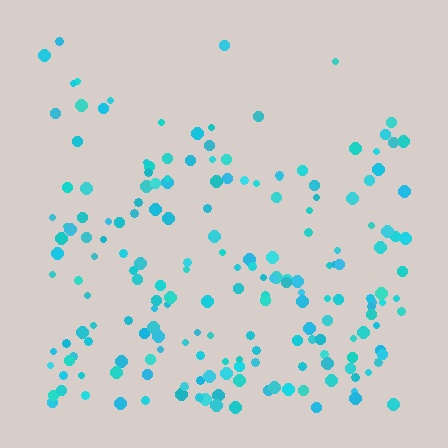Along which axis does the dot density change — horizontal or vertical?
Vertical.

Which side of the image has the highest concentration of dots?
The bottom.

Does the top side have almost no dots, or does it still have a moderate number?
Still a moderate number, just noticeably fewer than the bottom.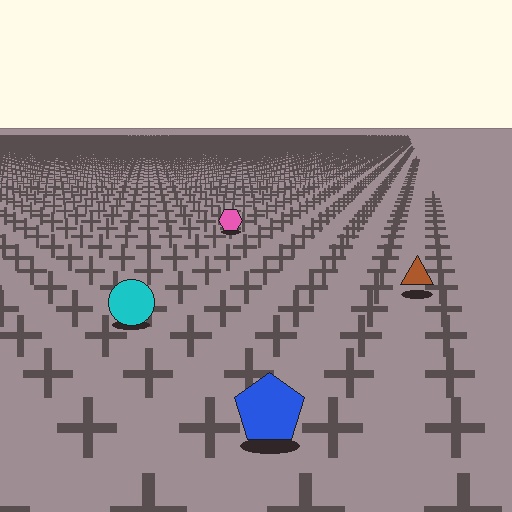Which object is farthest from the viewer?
The pink hexagon is farthest from the viewer. It appears smaller and the ground texture around it is denser.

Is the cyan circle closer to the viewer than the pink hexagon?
Yes. The cyan circle is closer — you can tell from the texture gradient: the ground texture is coarser near it.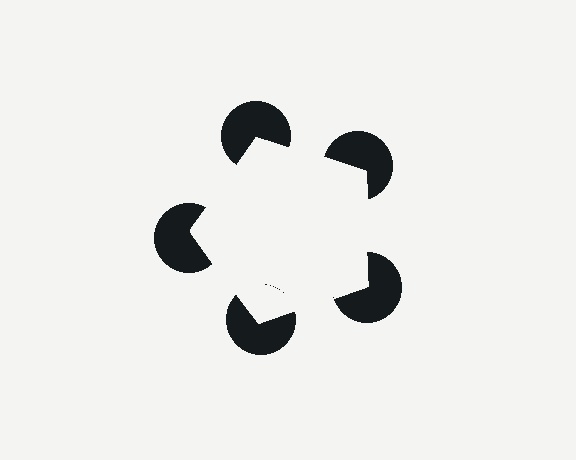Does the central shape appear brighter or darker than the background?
It typically appears slightly brighter than the background, even though no actual brightness change is drawn.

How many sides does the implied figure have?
5 sides.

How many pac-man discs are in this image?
There are 5 — one at each vertex of the illusory pentagon.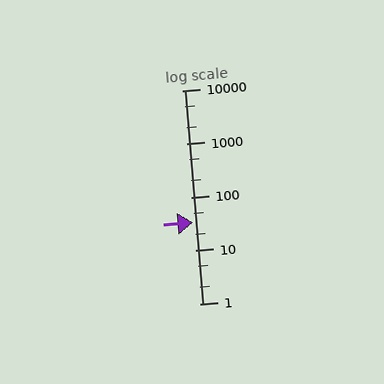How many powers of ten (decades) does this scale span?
The scale spans 4 decades, from 1 to 10000.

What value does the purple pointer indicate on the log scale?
The pointer indicates approximately 33.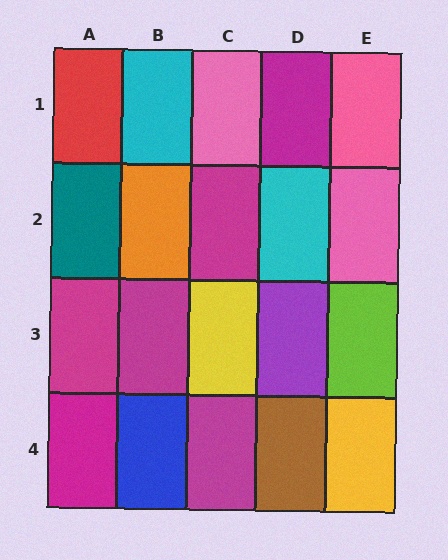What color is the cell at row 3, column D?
Purple.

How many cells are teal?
1 cell is teal.